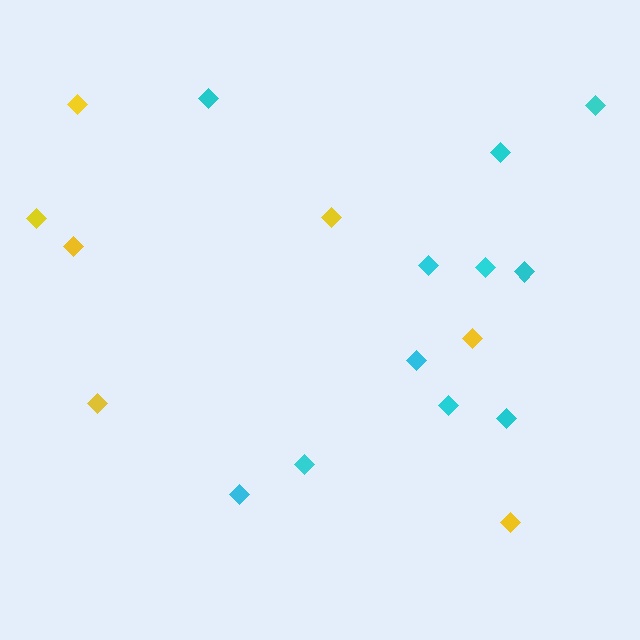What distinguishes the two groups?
There are 2 groups: one group of cyan diamonds (11) and one group of yellow diamonds (7).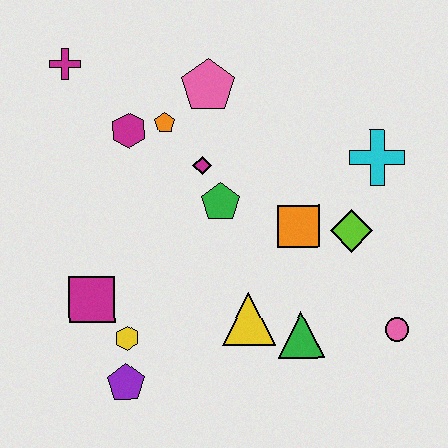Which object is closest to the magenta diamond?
The green pentagon is closest to the magenta diamond.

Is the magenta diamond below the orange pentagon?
Yes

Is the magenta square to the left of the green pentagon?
Yes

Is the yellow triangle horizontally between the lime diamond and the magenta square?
Yes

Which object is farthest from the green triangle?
The magenta cross is farthest from the green triangle.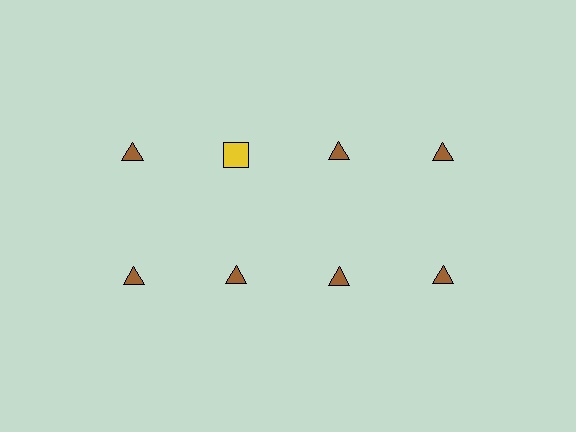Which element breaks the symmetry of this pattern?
The yellow square in the top row, second from left column breaks the symmetry. All other shapes are brown triangles.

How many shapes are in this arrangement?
There are 8 shapes arranged in a grid pattern.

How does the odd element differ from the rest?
It differs in both color (yellow instead of brown) and shape (square instead of triangle).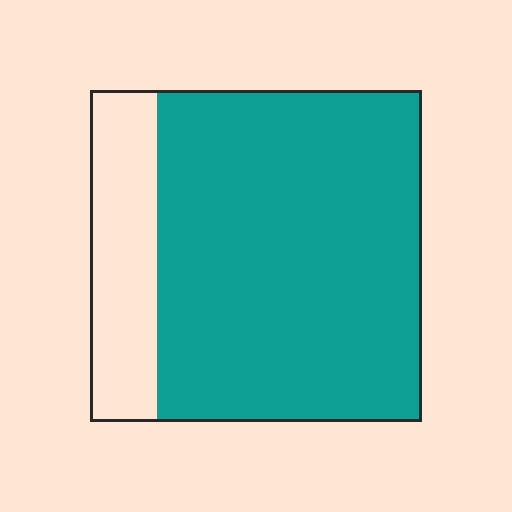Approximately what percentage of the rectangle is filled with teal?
Approximately 80%.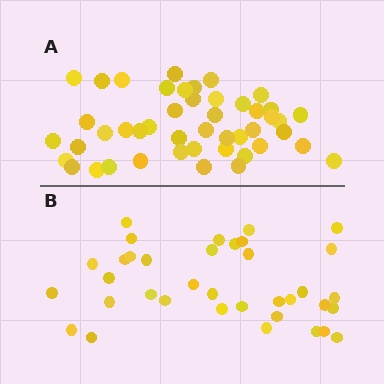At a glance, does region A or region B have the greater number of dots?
Region A (the top region) has more dots.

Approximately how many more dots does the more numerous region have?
Region A has roughly 10 or so more dots than region B.